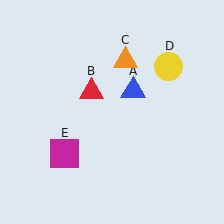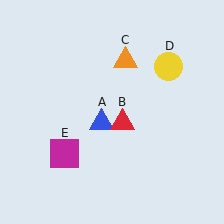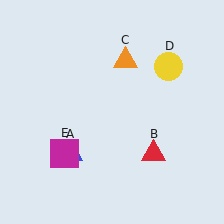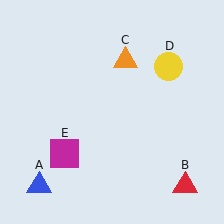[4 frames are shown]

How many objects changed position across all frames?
2 objects changed position: blue triangle (object A), red triangle (object B).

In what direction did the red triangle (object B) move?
The red triangle (object B) moved down and to the right.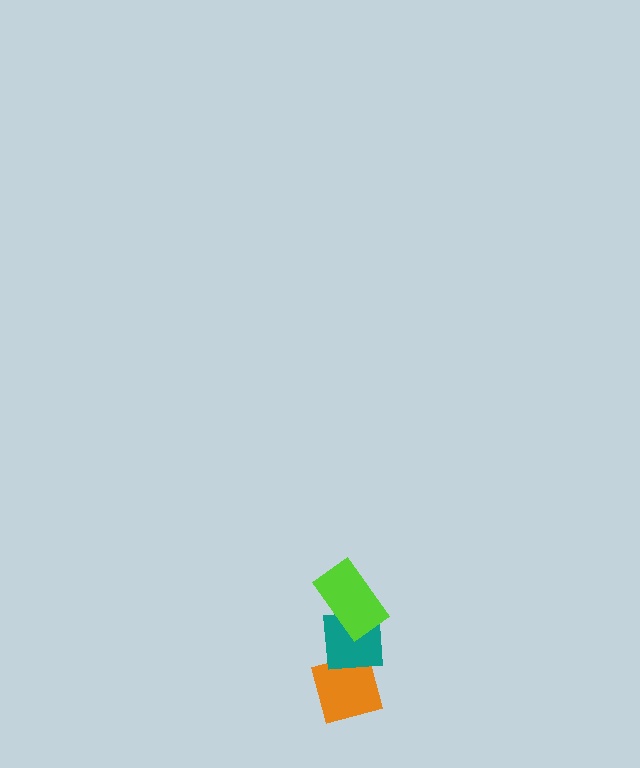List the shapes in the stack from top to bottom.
From top to bottom: the lime rectangle, the teal square, the orange diamond.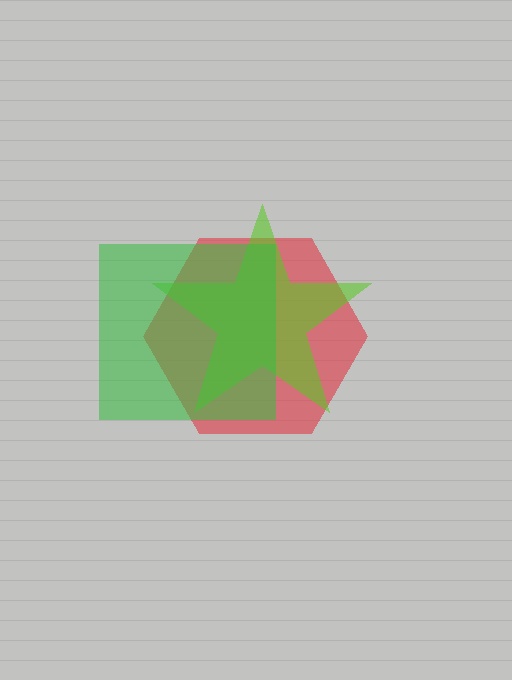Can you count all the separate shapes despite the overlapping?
Yes, there are 3 separate shapes.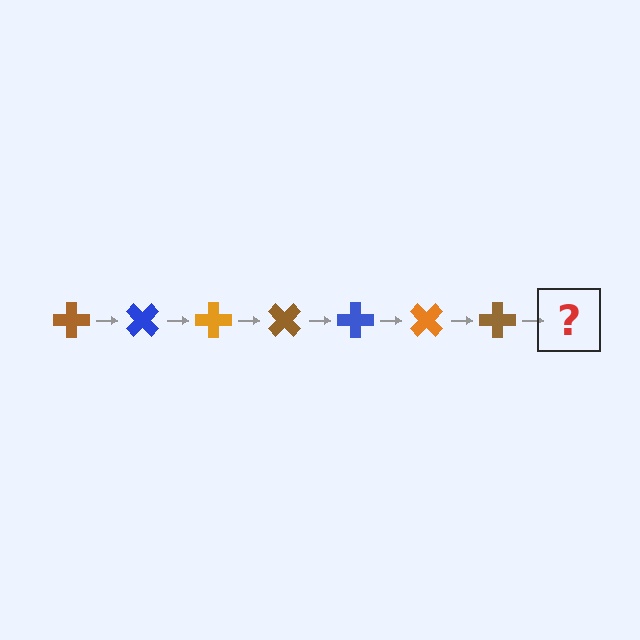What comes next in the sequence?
The next element should be a blue cross, rotated 315 degrees from the start.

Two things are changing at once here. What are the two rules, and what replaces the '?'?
The two rules are that it rotates 45 degrees each step and the color cycles through brown, blue, and orange. The '?' should be a blue cross, rotated 315 degrees from the start.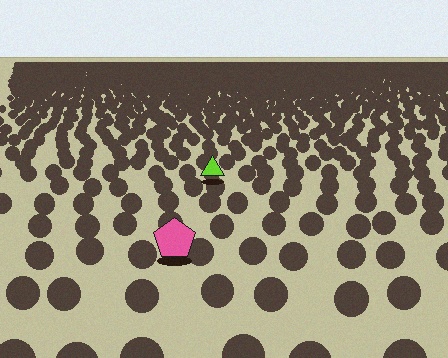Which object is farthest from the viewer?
The lime triangle is farthest from the viewer. It appears smaller and the ground texture around it is denser.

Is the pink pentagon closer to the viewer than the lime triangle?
Yes. The pink pentagon is closer — you can tell from the texture gradient: the ground texture is coarser near it.